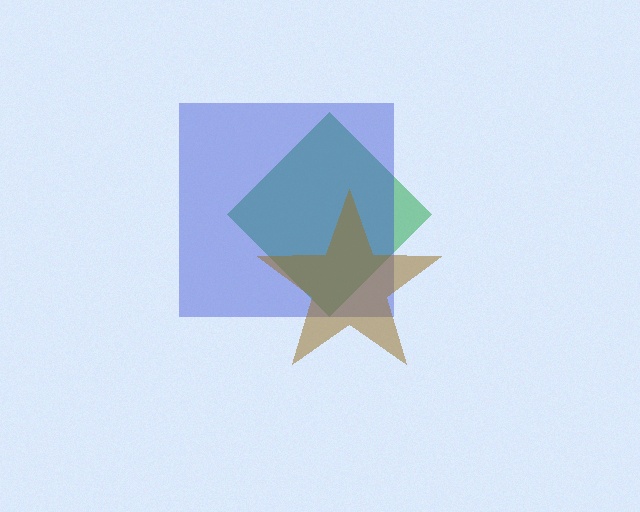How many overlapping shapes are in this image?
There are 3 overlapping shapes in the image.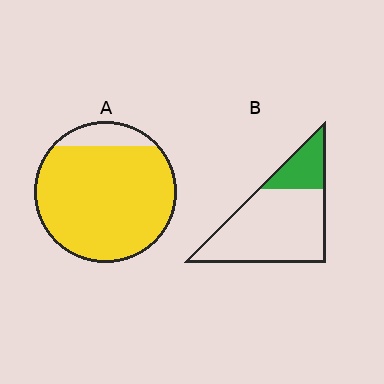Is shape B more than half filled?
No.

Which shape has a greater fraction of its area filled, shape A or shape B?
Shape A.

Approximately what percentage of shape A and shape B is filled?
A is approximately 90% and B is approximately 25%.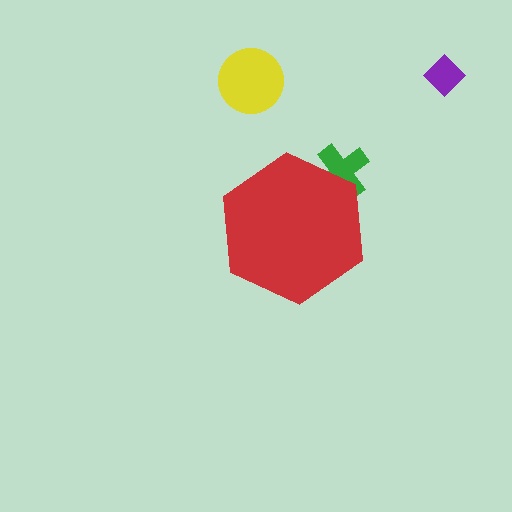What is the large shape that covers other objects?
A red hexagon.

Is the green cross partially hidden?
Yes, the green cross is partially hidden behind the red hexagon.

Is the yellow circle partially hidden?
No, the yellow circle is fully visible.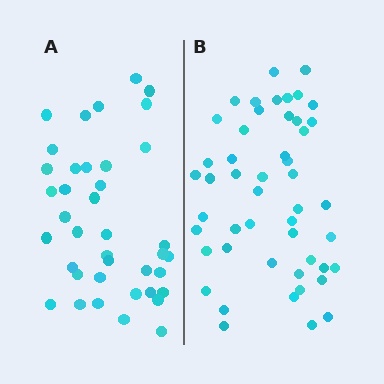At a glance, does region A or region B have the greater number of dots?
Region B (the right region) has more dots.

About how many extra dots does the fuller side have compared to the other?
Region B has roughly 10 or so more dots than region A.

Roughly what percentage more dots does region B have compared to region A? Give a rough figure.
About 25% more.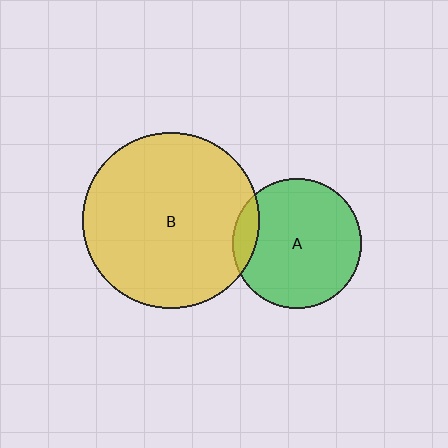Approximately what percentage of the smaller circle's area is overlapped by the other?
Approximately 10%.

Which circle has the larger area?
Circle B (yellow).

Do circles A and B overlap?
Yes.